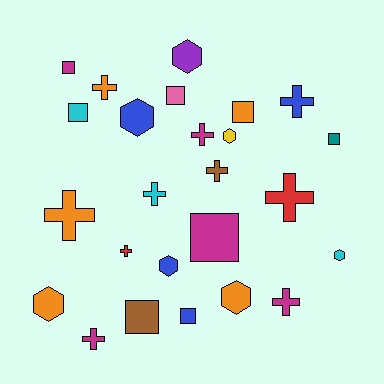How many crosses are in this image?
There are 10 crosses.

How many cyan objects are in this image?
There are 3 cyan objects.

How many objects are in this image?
There are 25 objects.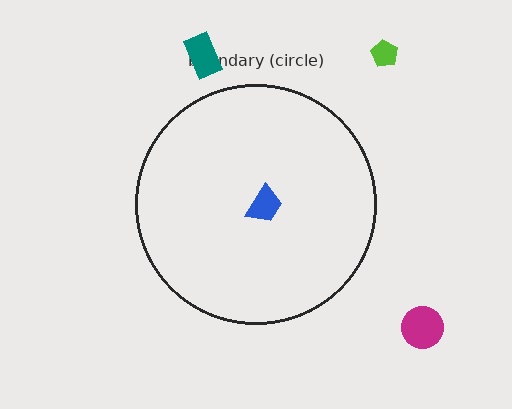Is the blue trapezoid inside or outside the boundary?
Inside.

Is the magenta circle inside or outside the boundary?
Outside.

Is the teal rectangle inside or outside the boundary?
Outside.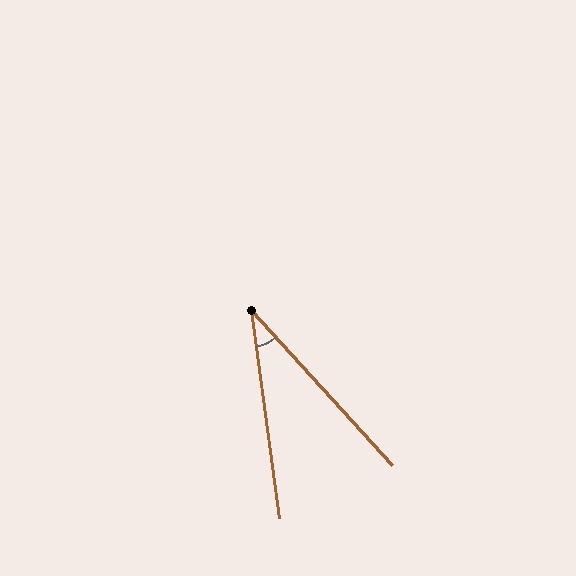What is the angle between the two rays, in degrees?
Approximately 35 degrees.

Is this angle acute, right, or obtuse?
It is acute.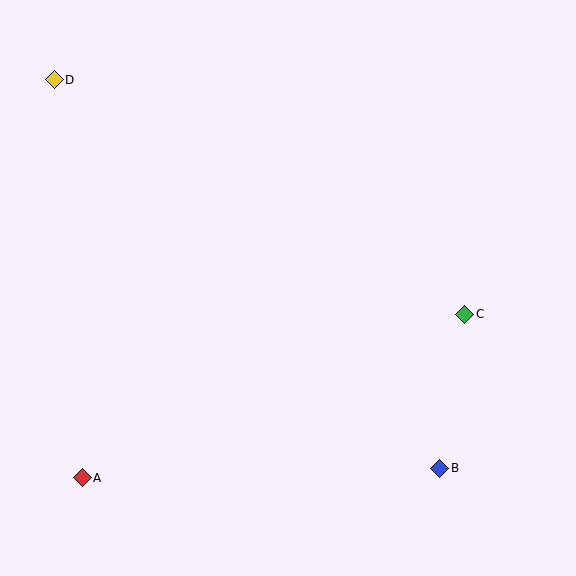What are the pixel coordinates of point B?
Point B is at (440, 468).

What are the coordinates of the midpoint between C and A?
The midpoint between C and A is at (274, 396).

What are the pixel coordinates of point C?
Point C is at (465, 314).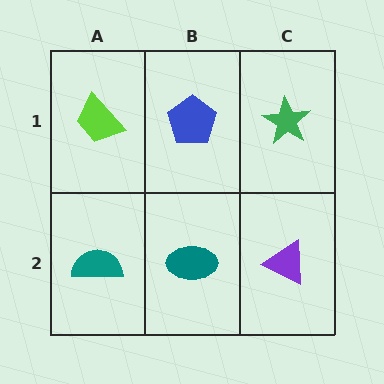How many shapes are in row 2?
3 shapes.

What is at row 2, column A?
A teal semicircle.